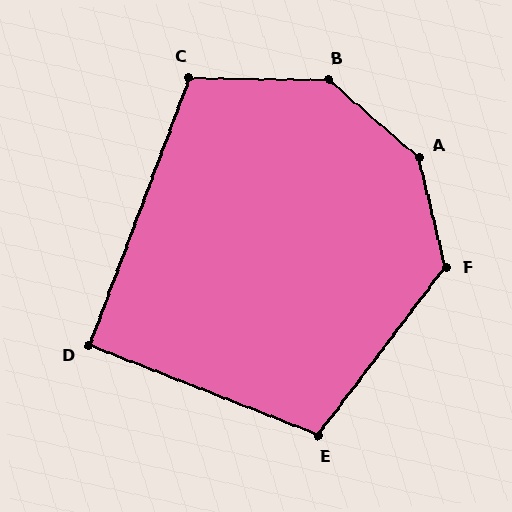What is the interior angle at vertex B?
Approximately 140 degrees (obtuse).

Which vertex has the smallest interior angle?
D, at approximately 91 degrees.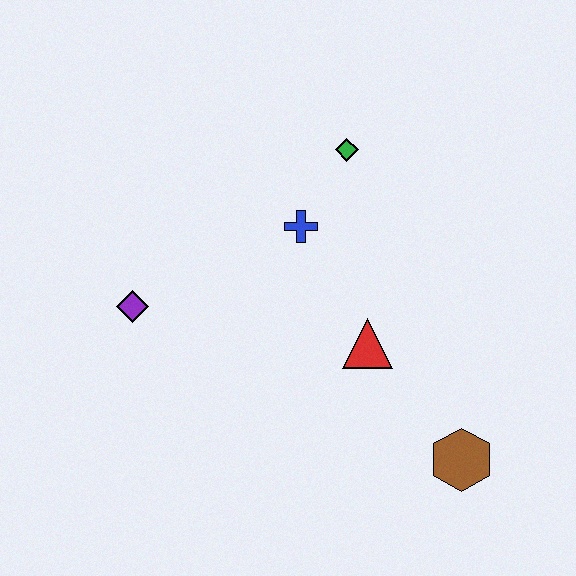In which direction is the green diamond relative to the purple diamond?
The green diamond is to the right of the purple diamond.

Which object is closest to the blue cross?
The green diamond is closest to the blue cross.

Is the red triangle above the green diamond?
No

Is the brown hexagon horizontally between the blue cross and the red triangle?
No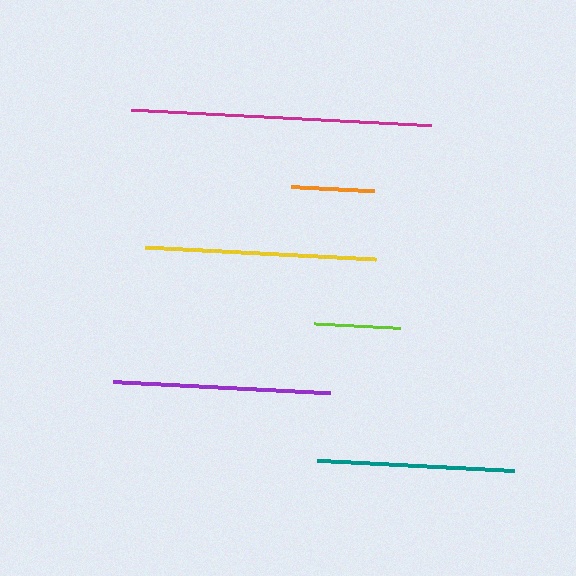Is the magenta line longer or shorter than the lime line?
The magenta line is longer than the lime line.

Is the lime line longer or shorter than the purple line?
The purple line is longer than the lime line.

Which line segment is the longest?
The magenta line is the longest at approximately 300 pixels.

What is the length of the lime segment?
The lime segment is approximately 86 pixels long.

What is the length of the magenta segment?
The magenta segment is approximately 300 pixels long.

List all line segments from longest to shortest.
From longest to shortest: magenta, yellow, purple, teal, lime, orange.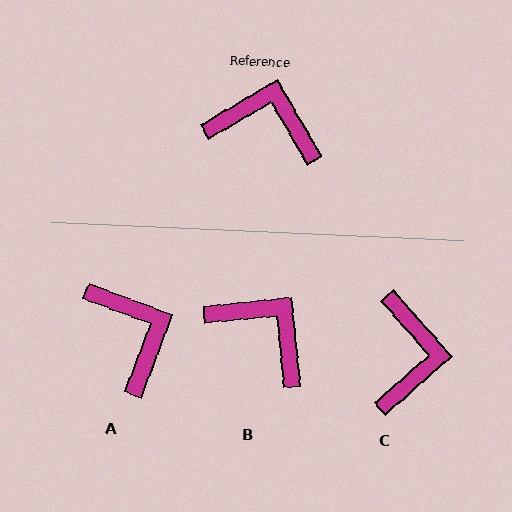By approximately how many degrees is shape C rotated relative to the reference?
Approximately 79 degrees clockwise.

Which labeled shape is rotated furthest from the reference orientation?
C, about 79 degrees away.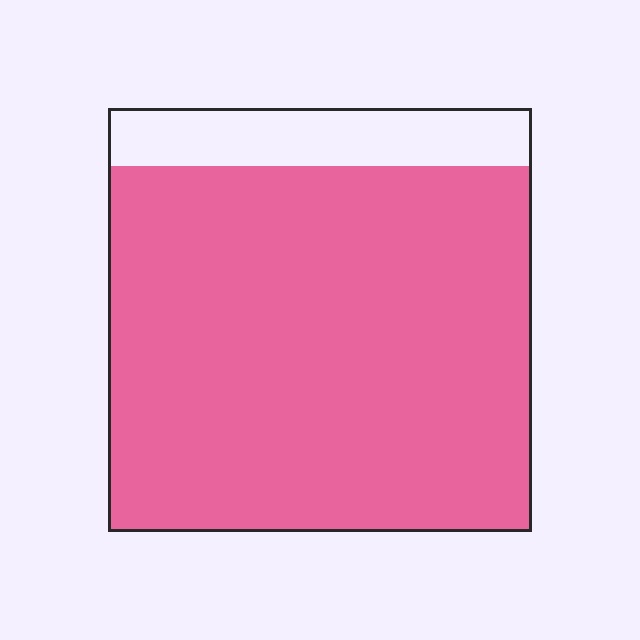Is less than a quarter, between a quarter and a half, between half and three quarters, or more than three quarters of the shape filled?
More than three quarters.